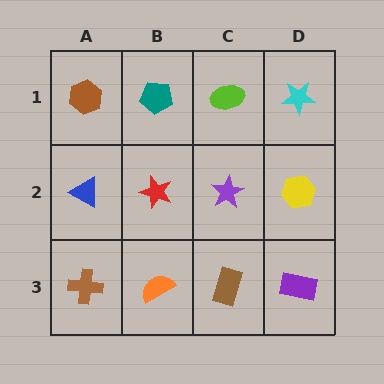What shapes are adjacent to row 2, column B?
A teal pentagon (row 1, column B), an orange semicircle (row 3, column B), a blue triangle (row 2, column A), a purple star (row 2, column C).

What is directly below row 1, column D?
A yellow hexagon.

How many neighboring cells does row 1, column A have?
2.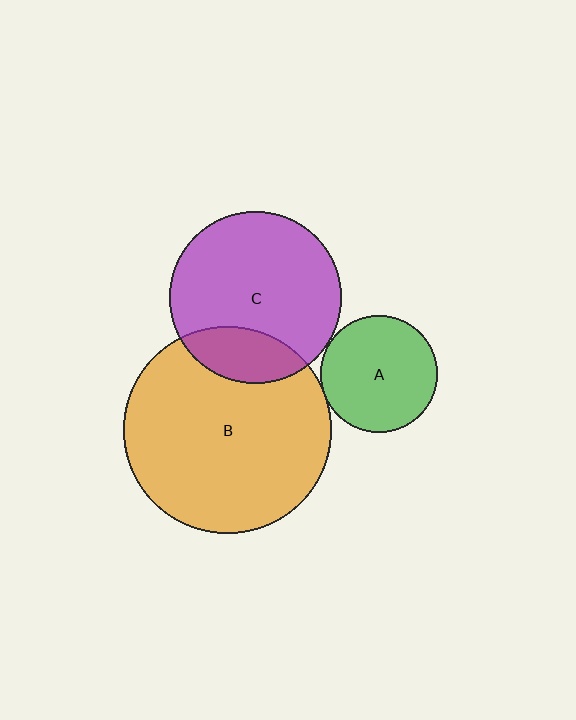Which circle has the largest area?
Circle B (orange).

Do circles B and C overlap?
Yes.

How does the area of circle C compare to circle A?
Approximately 2.2 times.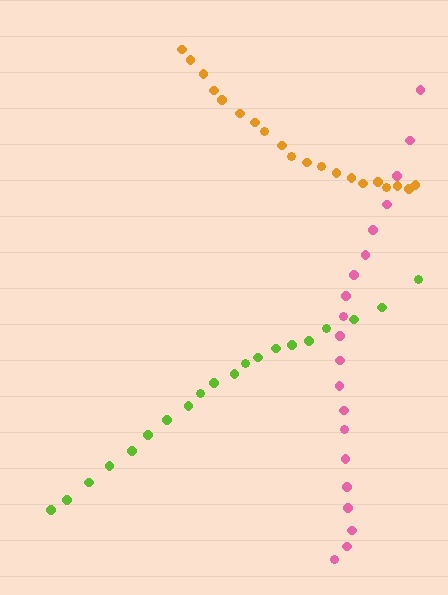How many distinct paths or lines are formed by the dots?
There are 3 distinct paths.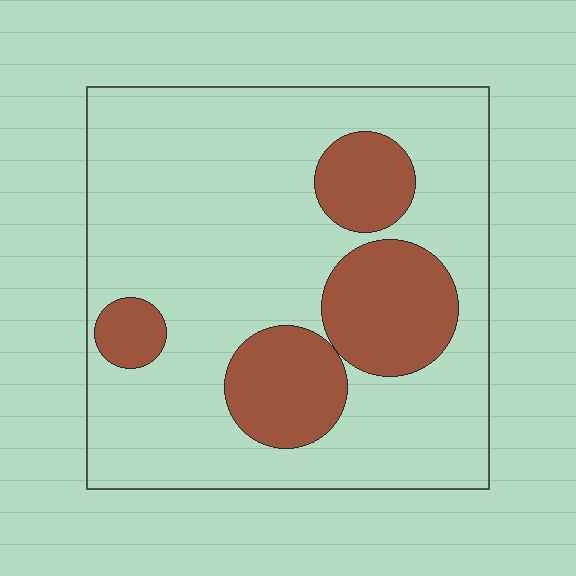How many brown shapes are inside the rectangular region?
4.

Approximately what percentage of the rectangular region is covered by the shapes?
Approximately 25%.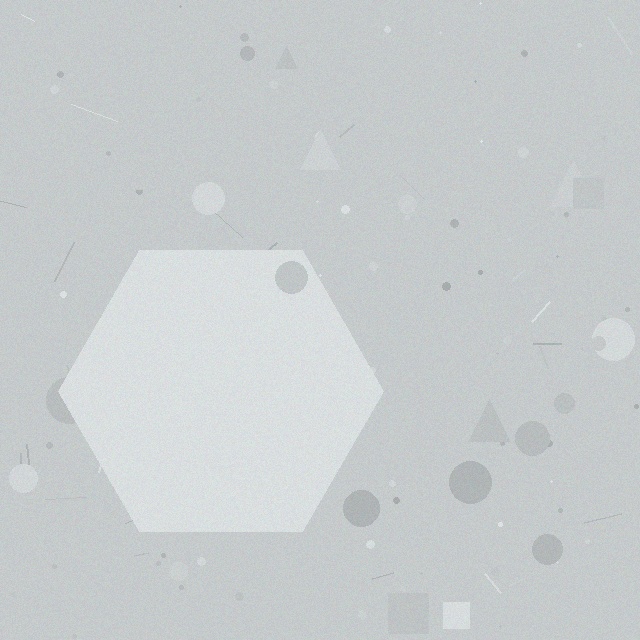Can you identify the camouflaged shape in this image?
The camouflaged shape is a hexagon.